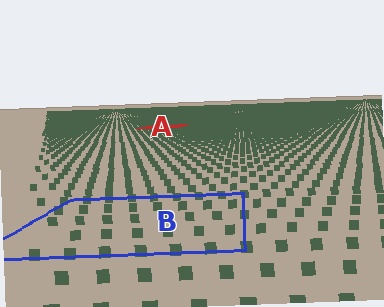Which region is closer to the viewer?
Region B is closer. The texture elements there are larger and more spread out.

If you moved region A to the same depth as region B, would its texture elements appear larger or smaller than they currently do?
They would appear larger. At a closer depth, the same texture elements are projected at a bigger on-screen size.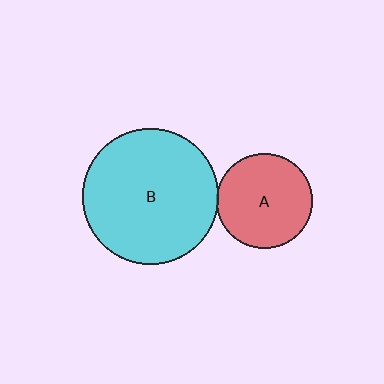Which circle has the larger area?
Circle B (cyan).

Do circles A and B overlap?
Yes.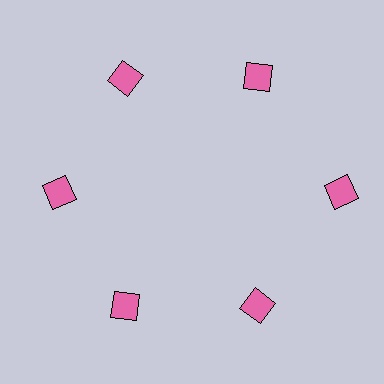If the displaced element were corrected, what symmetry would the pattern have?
It would have 6-fold rotational symmetry — the pattern would map onto itself every 60 degrees.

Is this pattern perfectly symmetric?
No. The 6 pink squares are arranged in a ring, but one element near the 3 o'clock position is pushed outward from the center, breaking the 6-fold rotational symmetry.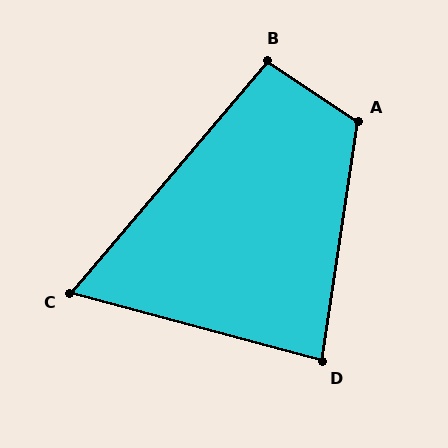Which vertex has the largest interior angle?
A, at approximately 115 degrees.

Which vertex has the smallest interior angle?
C, at approximately 65 degrees.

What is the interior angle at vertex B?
Approximately 96 degrees (obtuse).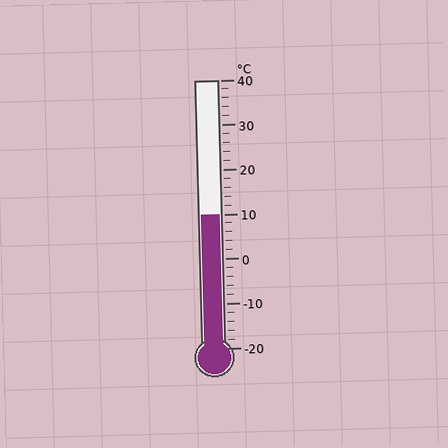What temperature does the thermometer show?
The thermometer shows approximately 10°C.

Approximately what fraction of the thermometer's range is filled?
The thermometer is filled to approximately 50% of its range.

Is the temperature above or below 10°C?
The temperature is at 10°C.